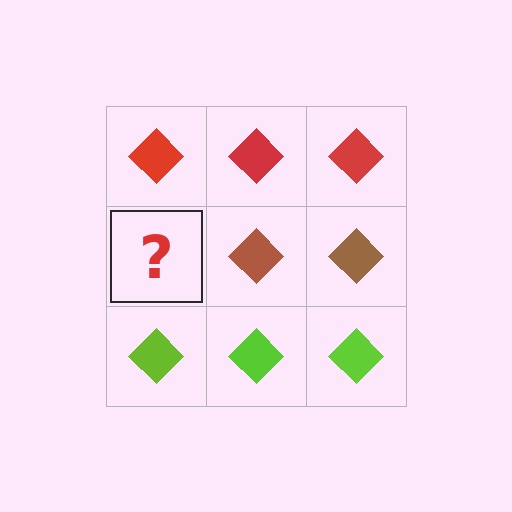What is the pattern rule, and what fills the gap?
The rule is that each row has a consistent color. The gap should be filled with a brown diamond.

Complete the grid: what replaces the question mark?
The question mark should be replaced with a brown diamond.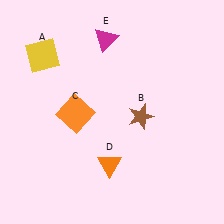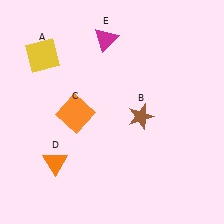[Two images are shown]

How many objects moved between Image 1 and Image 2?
1 object moved between the two images.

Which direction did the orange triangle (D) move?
The orange triangle (D) moved left.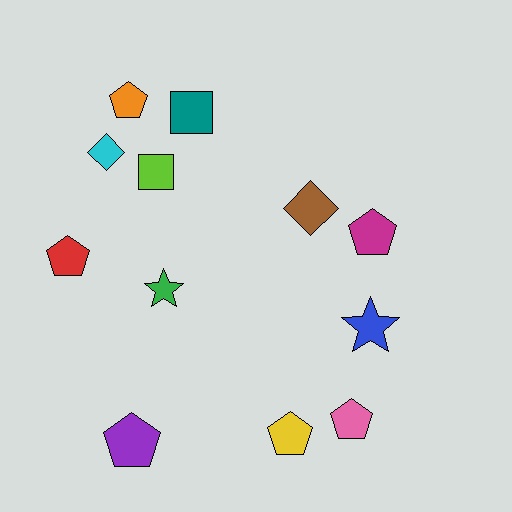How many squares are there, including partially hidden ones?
There are 2 squares.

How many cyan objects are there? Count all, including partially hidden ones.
There is 1 cyan object.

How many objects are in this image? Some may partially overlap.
There are 12 objects.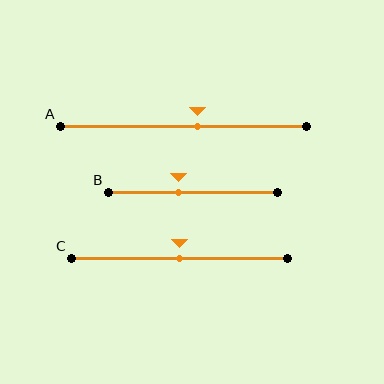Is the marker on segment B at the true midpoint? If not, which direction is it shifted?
No, the marker on segment B is shifted to the left by about 8% of the segment length.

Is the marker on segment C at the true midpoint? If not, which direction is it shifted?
Yes, the marker on segment C is at the true midpoint.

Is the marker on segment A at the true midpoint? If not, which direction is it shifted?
No, the marker on segment A is shifted to the right by about 6% of the segment length.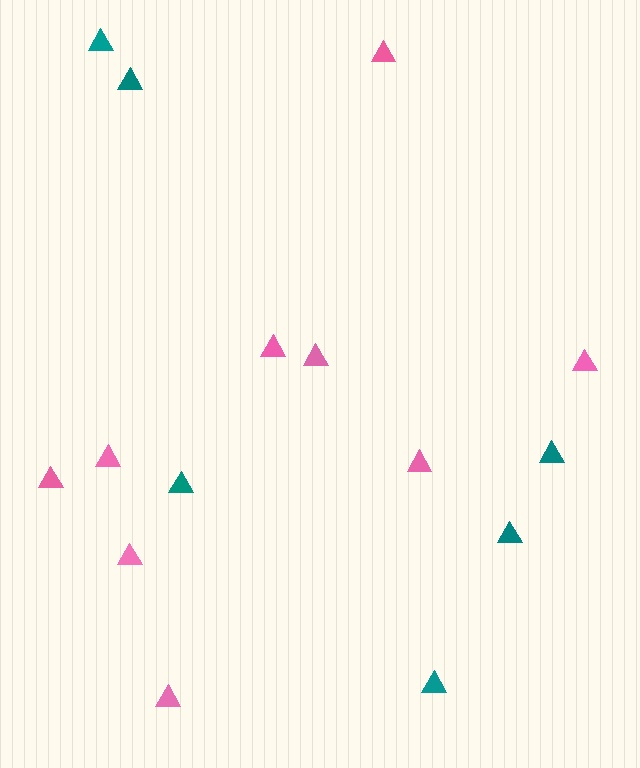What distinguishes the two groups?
There are 2 groups: one group of pink triangles (9) and one group of teal triangles (6).